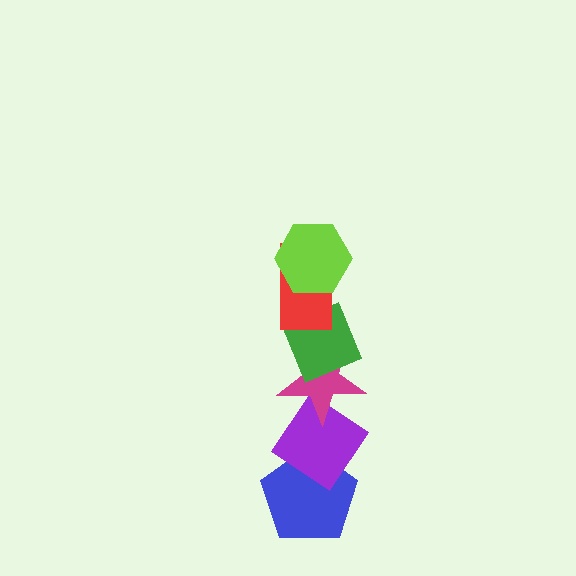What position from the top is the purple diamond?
The purple diamond is 5th from the top.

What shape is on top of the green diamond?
The red rectangle is on top of the green diamond.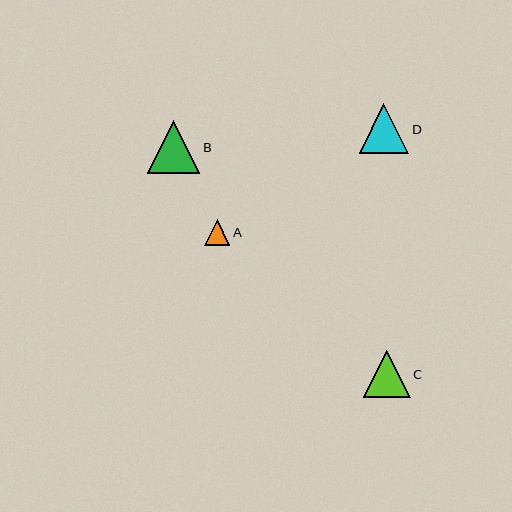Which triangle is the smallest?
Triangle A is the smallest with a size of approximately 25 pixels.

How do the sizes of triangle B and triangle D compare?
Triangle B and triangle D are approximately the same size.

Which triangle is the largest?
Triangle B is the largest with a size of approximately 52 pixels.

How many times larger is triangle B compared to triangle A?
Triangle B is approximately 2.1 times the size of triangle A.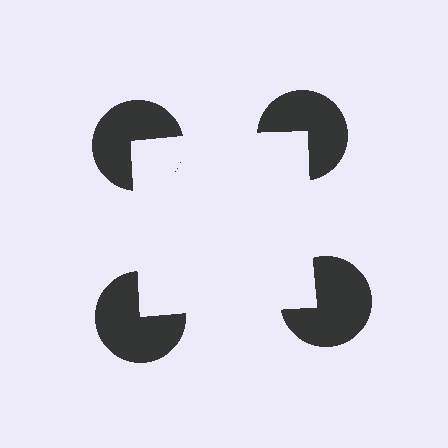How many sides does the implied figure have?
4 sides.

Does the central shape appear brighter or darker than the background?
It typically appears slightly brighter than the background, even though no actual brightness change is drawn.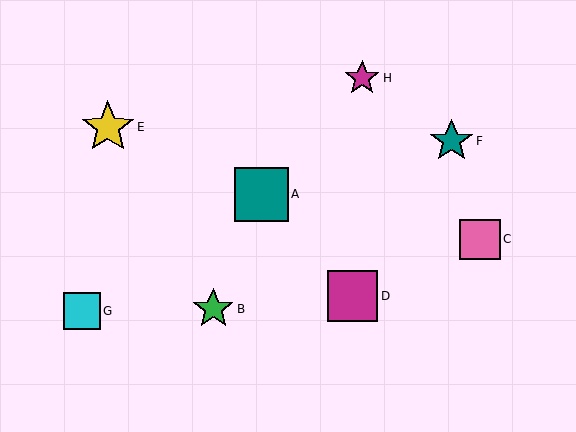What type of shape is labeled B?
Shape B is a green star.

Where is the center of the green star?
The center of the green star is at (213, 309).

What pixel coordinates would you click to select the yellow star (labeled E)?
Click at (108, 127) to select the yellow star E.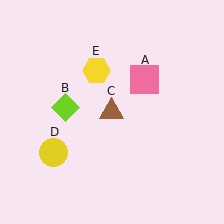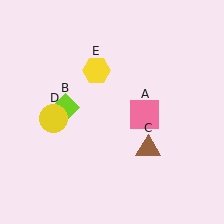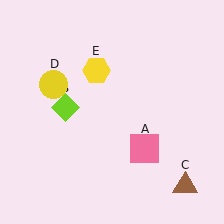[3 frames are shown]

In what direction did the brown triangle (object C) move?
The brown triangle (object C) moved down and to the right.